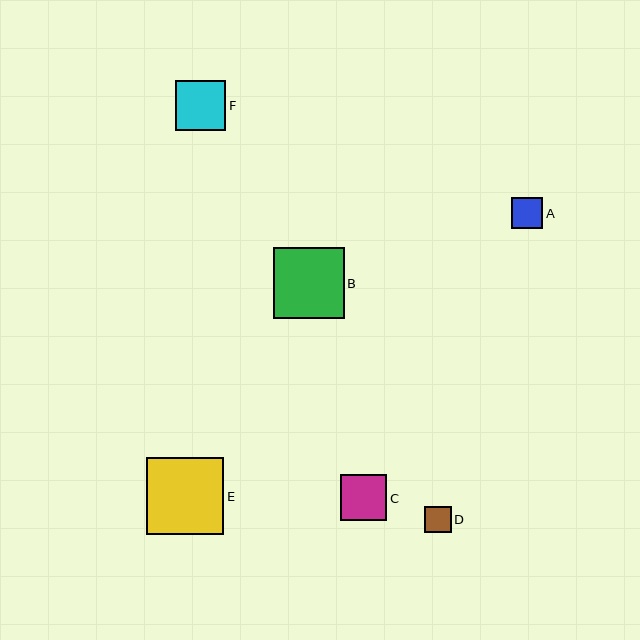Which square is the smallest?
Square D is the smallest with a size of approximately 27 pixels.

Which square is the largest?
Square E is the largest with a size of approximately 77 pixels.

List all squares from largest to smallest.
From largest to smallest: E, B, F, C, A, D.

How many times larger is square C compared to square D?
Square C is approximately 1.7 times the size of square D.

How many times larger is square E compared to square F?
Square E is approximately 1.5 times the size of square F.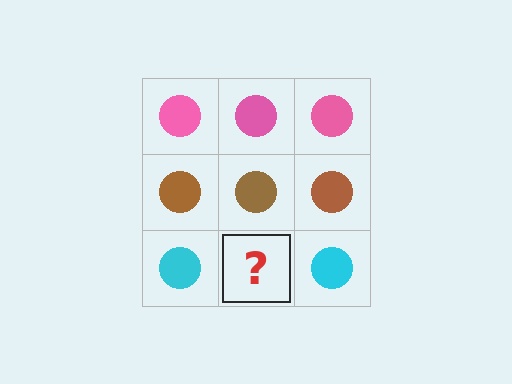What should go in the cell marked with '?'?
The missing cell should contain a cyan circle.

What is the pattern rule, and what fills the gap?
The rule is that each row has a consistent color. The gap should be filled with a cyan circle.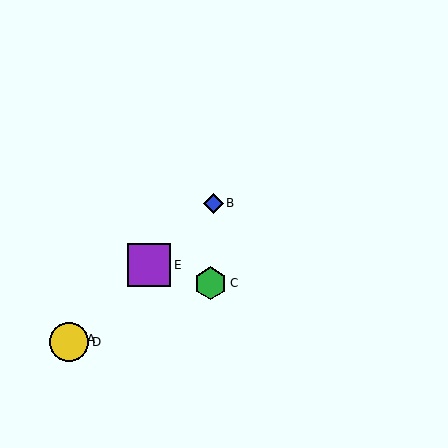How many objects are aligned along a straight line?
4 objects (A, B, D, E) are aligned along a straight line.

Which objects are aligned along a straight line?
Objects A, B, D, E are aligned along a straight line.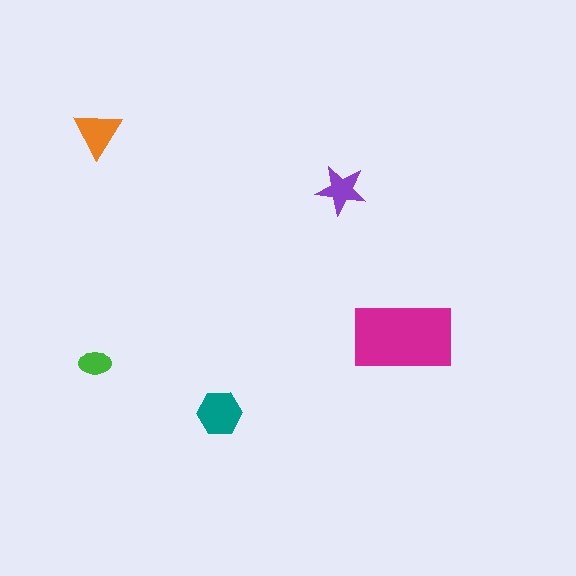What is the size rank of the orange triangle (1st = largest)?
3rd.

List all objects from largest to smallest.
The magenta rectangle, the teal hexagon, the orange triangle, the purple star, the green ellipse.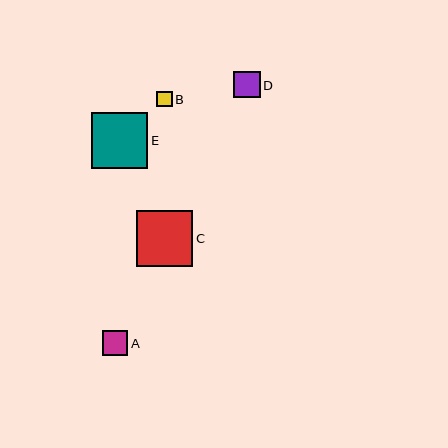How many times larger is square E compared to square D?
Square E is approximately 2.1 times the size of square D.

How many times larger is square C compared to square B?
Square C is approximately 3.7 times the size of square B.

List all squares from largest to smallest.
From largest to smallest: C, E, D, A, B.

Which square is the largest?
Square C is the largest with a size of approximately 57 pixels.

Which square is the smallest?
Square B is the smallest with a size of approximately 15 pixels.